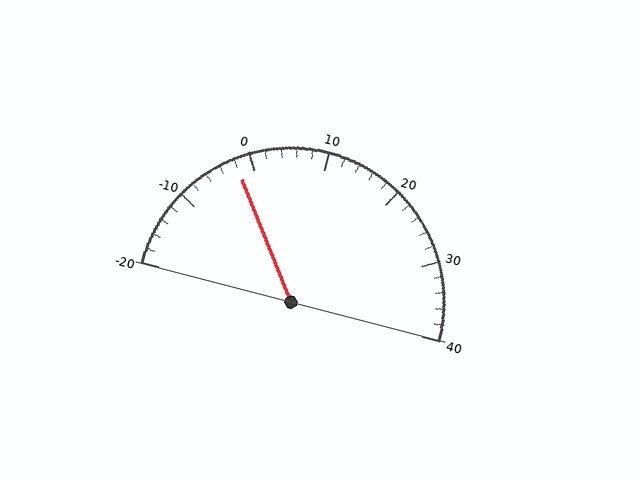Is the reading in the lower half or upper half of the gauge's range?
The reading is in the lower half of the range (-20 to 40).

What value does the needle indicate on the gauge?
The needle indicates approximately -2.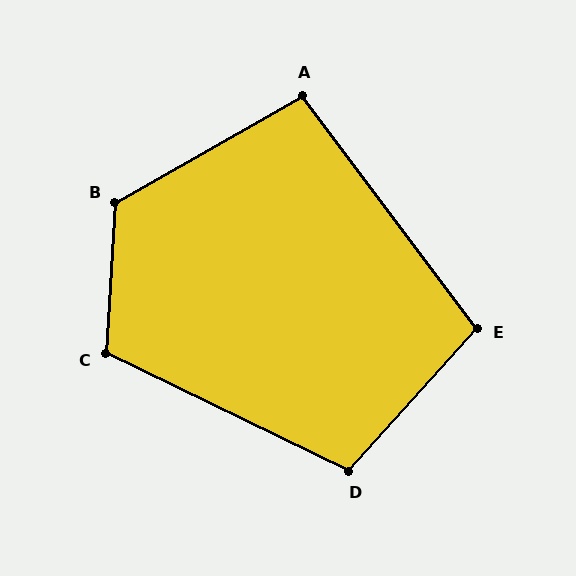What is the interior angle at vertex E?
Approximately 101 degrees (obtuse).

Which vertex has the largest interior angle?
B, at approximately 123 degrees.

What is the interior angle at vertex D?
Approximately 106 degrees (obtuse).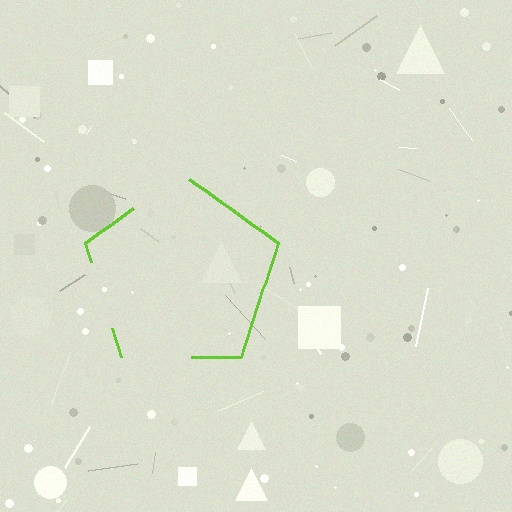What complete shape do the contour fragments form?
The contour fragments form a pentagon.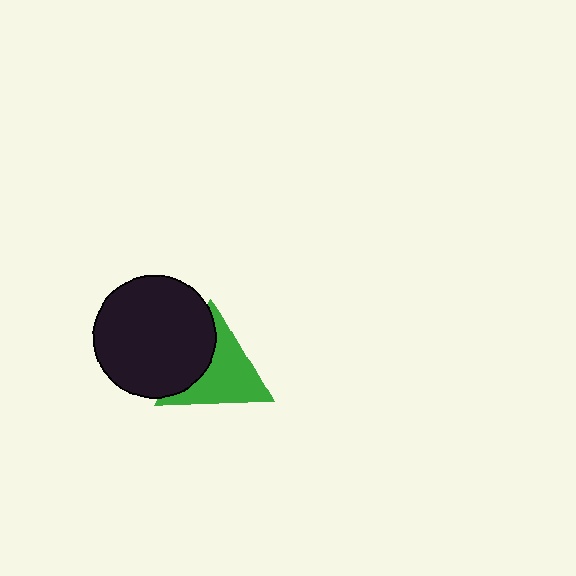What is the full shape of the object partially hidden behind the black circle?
The partially hidden object is a green triangle.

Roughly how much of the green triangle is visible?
About half of it is visible (roughly 65%).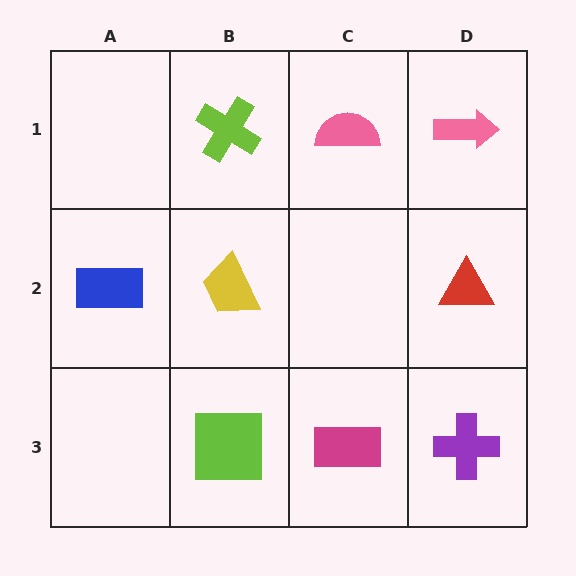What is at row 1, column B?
A lime cross.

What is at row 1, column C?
A pink semicircle.